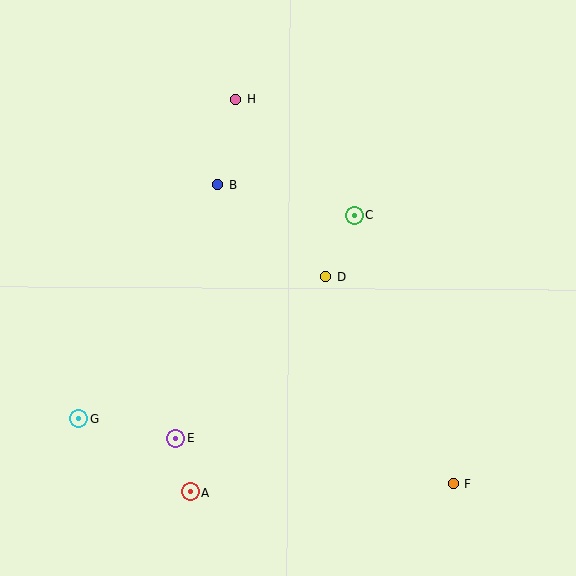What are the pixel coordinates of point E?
Point E is at (176, 439).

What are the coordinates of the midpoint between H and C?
The midpoint between H and C is at (295, 157).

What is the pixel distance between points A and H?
The distance between A and H is 396 pixels.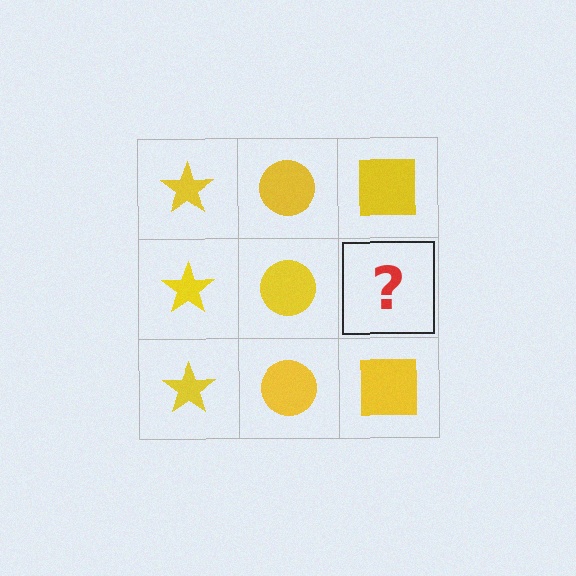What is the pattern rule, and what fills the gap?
The rule is that each column has a consistent shape. The gap should be filled with a yellow square.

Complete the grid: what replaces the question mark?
The question mark should be replaced with a yellow square.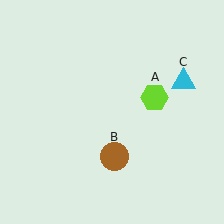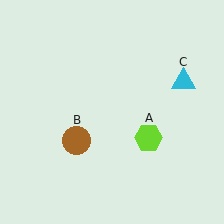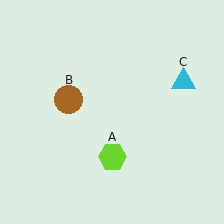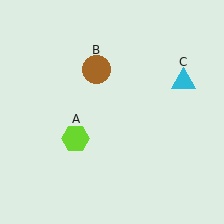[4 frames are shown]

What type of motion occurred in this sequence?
The lime hexagon (object A), brown circle (object B) rotated clockwise around the center of the scene.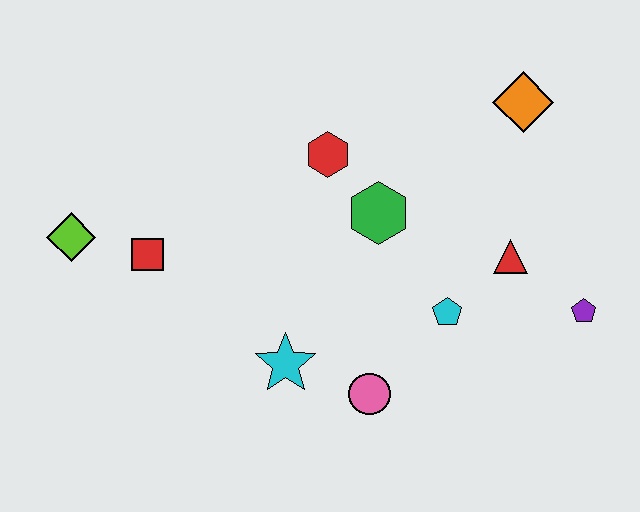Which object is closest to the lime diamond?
The red square is closest to the lime diamond.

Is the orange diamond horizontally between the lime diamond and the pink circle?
No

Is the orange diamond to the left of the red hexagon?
No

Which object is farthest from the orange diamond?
The lime diamond is farthest from the orange diamond.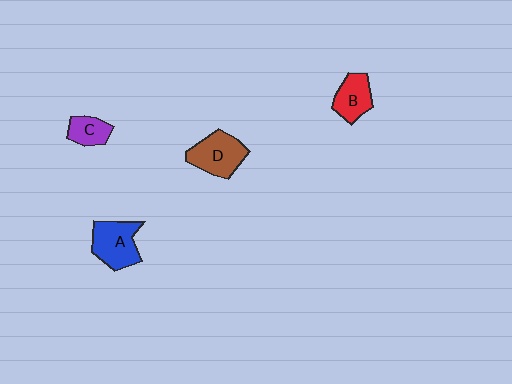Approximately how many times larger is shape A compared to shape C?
Approximately 1.8 times.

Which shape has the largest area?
Shape A (blue).